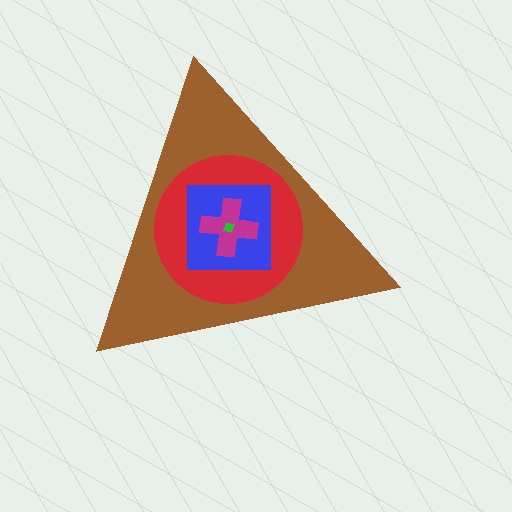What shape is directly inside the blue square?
The magenta cross.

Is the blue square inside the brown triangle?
Yes.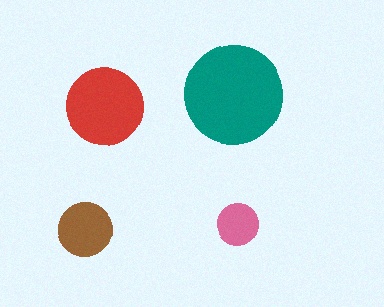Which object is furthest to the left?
The brown circle is leftmost.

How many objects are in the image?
There are 4 objects in the image.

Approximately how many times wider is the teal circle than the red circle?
About 1.5 times wider.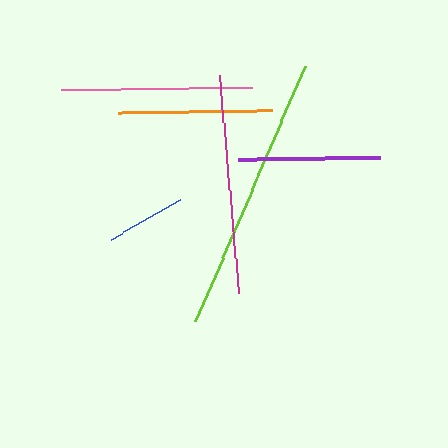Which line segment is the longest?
The lime line is the longest at approximately 278 pixels.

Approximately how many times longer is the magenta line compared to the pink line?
The magenta line is approximately 1.1 times the length of the pink line.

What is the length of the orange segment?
The orange segment is approximately 154 pixels long.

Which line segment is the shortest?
The blue line is the shortest at approximately 79 pixels.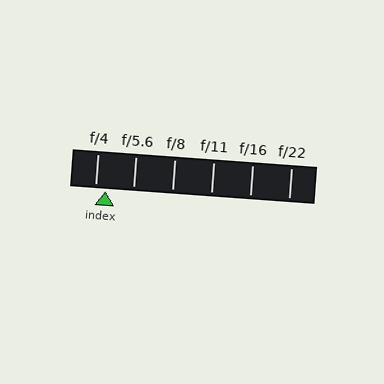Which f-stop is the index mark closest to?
The index mark is closest to f/4.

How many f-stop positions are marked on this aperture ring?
There are 6 f-stop positions marked.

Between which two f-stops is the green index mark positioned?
The index mark is between f/4 and f/5.6.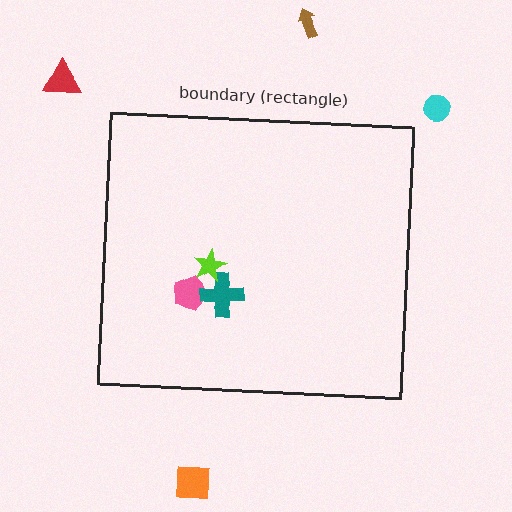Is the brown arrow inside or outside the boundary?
Outside.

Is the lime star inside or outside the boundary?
Inside.